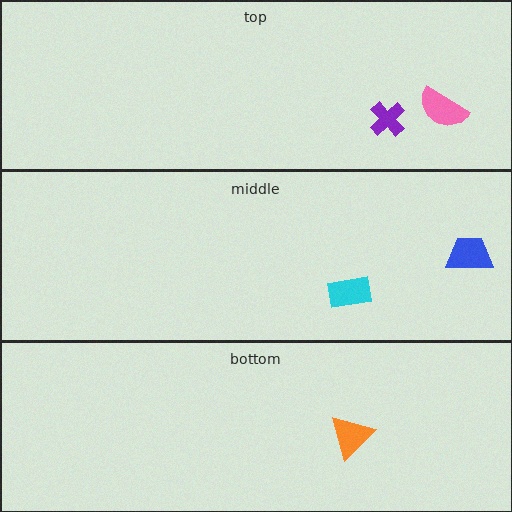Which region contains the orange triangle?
The bottom region.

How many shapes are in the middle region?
2.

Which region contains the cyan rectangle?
The middle region.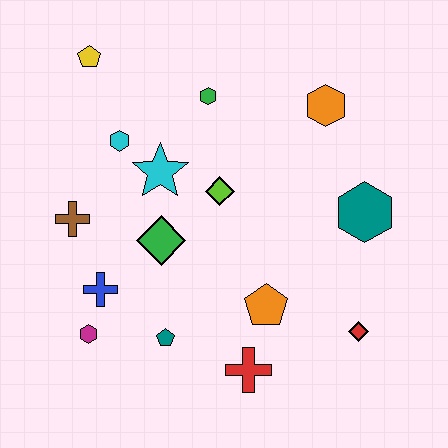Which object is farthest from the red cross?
The yellow pentagon is farthest from the red cross.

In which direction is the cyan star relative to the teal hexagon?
The cyan star is to the left of the teal hexagon.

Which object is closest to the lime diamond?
The cyan star is closest to the lime diamond.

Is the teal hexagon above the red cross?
Yes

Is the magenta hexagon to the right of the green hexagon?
No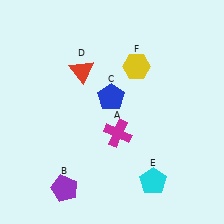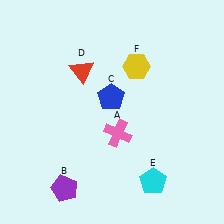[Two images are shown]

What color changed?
The cross (A) changed from magenta in Image 1 to pink in Image 2.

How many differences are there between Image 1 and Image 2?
There is 1 difference between the two images.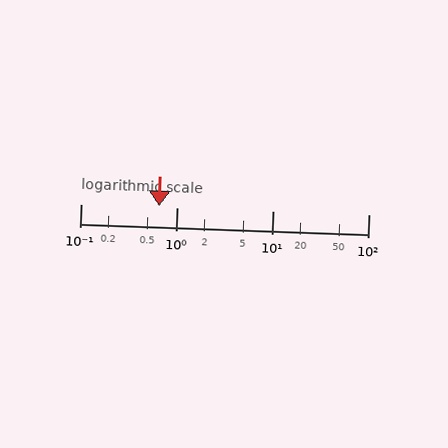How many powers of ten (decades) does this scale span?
The scale spans 3 decades, from 0.1 to 100.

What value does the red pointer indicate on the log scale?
The pointer indicates approximately 0.66.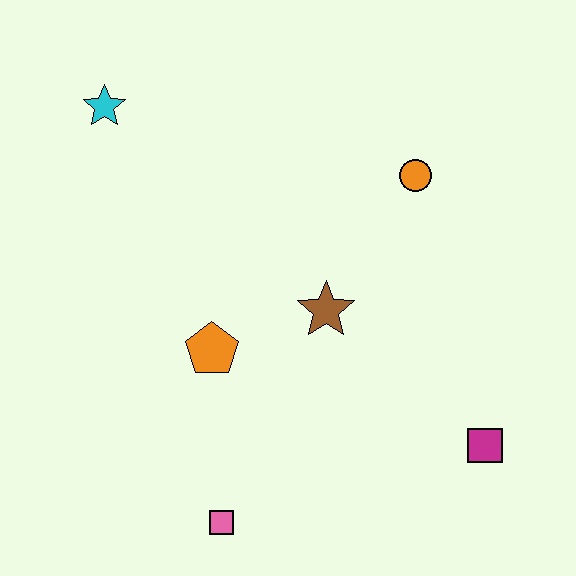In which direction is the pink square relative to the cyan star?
The pink square is below the cyan star.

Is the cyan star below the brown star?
No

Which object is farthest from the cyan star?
The magenta square is farthest from the cyan star.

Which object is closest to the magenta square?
The brown star is closest to the magenta square.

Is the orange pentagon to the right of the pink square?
No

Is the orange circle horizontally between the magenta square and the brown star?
Yes